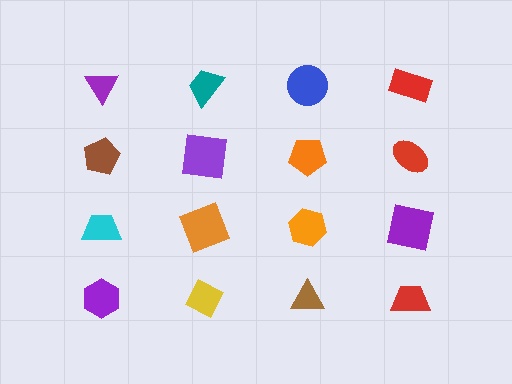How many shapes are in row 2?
4 shapes.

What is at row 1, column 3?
A blue circle.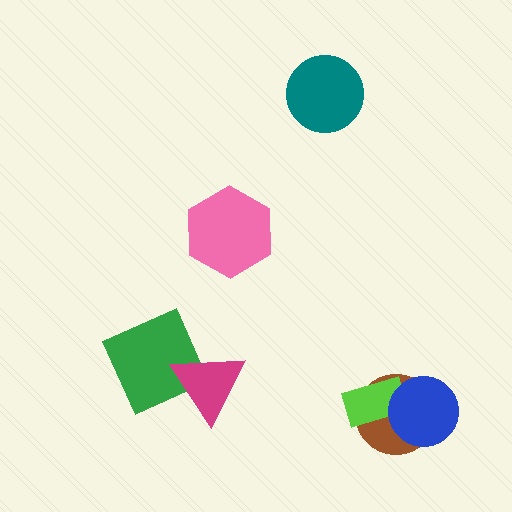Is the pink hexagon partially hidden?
No, no other shape covers it.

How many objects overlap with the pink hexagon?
0 objects overlap with the pink hexagon.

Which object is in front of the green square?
The magenta triangle is in front of the green square.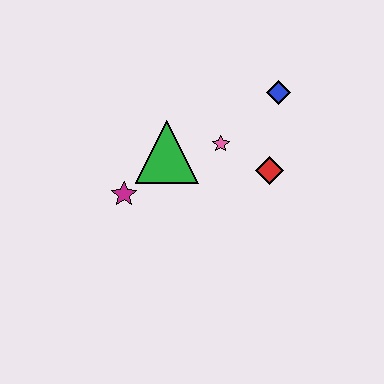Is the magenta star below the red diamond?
Yes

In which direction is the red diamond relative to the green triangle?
The red diamond is to the right of the green triangle.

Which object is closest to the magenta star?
The green triangle is closest to the magenta star.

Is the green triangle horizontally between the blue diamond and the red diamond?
No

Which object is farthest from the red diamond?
The magenta star is farthest from the red diamond.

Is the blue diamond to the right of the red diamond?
Yes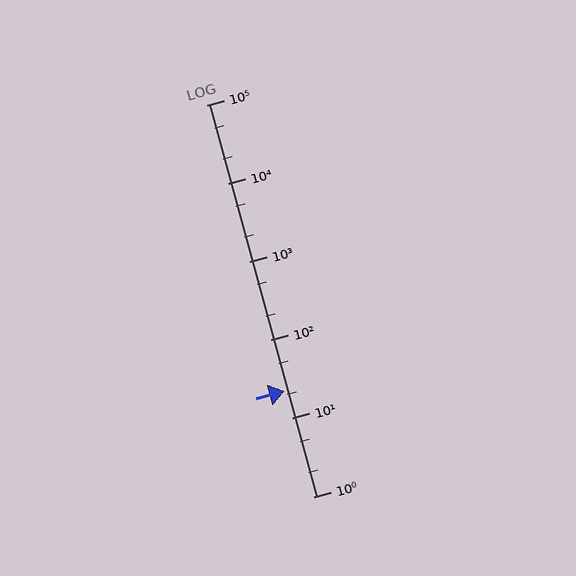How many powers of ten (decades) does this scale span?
The scale spans 5 decades, from 1 to 100000.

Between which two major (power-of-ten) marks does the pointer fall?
The pointer is between 10 and 100.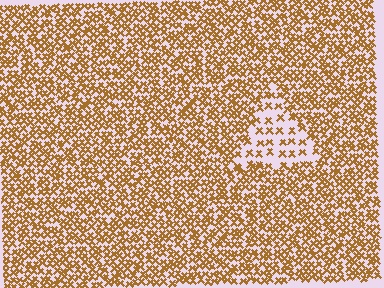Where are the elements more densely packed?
The elements are more densely packed outside the triangle boundary.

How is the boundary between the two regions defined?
The boundary is defined by a change in element density (approximately 2.6x ratio). All elements are the same color, size, and shape.